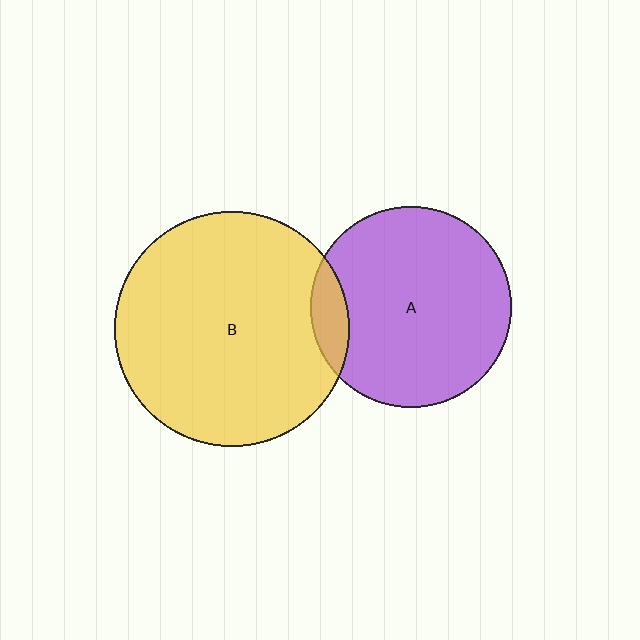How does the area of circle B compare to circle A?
Approximately 1.4 times.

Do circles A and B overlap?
Yes.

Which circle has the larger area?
Circle B (yellow).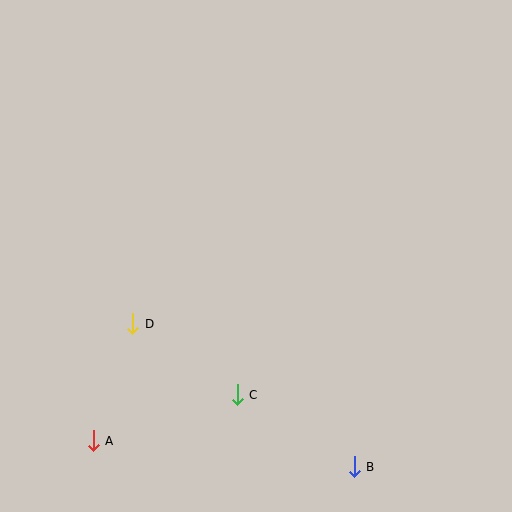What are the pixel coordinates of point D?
Point D is at (133, 324).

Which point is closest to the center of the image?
Point C at (237, 395) is closest to the center.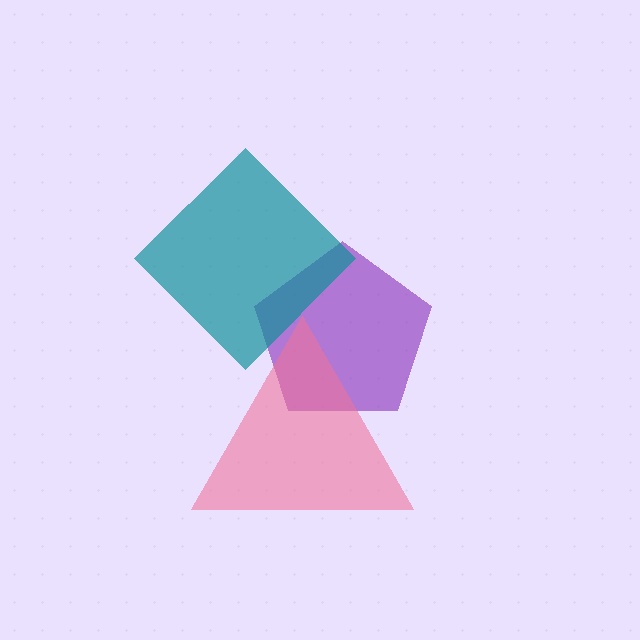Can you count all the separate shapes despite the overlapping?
Yes, there are 3 separate shapes.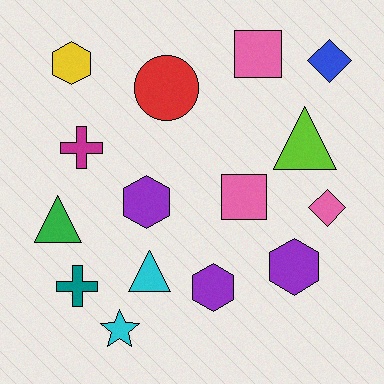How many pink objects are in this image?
There are 3 pink objects.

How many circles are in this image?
There is 1 circle.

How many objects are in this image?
There are 15 objects.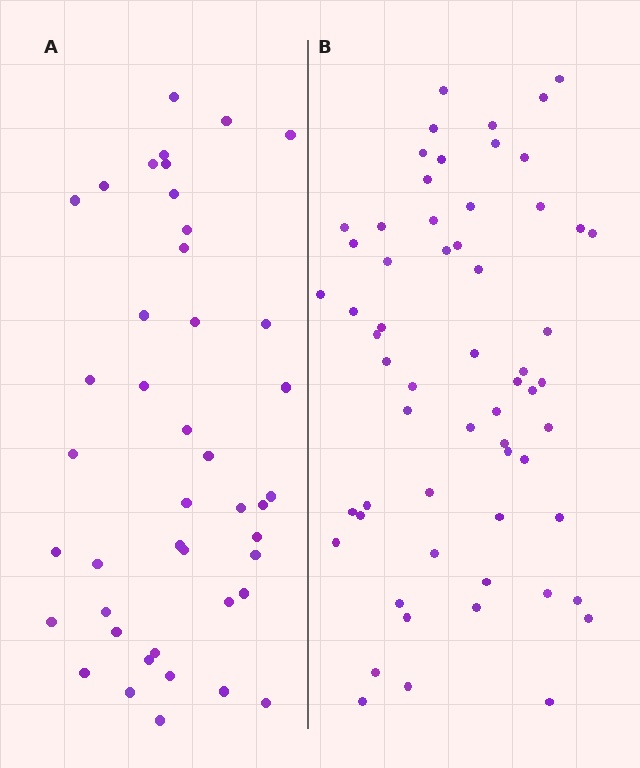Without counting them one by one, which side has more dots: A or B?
Region B (the right region) has more dots.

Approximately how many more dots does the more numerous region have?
Region B has approximately 15 more dots than region A.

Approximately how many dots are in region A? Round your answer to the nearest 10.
About 40 dots. (The exact count is 43, which rounds to 40.)